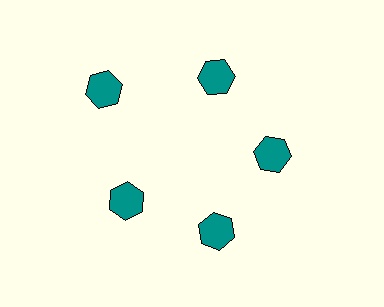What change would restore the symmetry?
The symmetry would be restored by moving it inward, back onto the ring so that all 5 hexagons sit at equal angles and equal distance from the center.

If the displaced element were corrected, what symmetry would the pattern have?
It would have 5-fold rotational symmetry — the pattern would map onto itself every 72 degrees.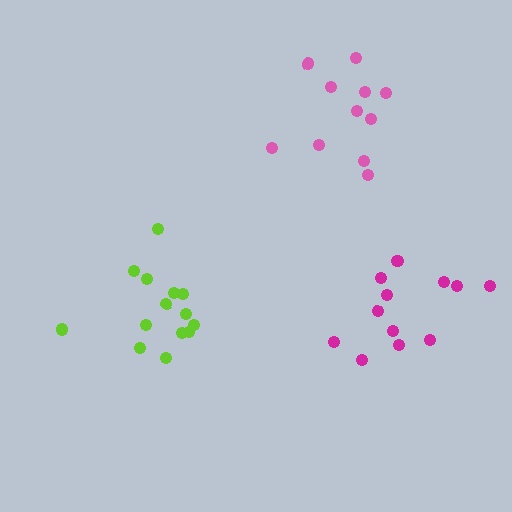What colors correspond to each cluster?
The clusters are colored: lime, magenta, pink.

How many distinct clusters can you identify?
There are 3 distinct clusters.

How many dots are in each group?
Group 1: 14 dots, Group 2: 12 dots, Group 3: 11 dots (37 total).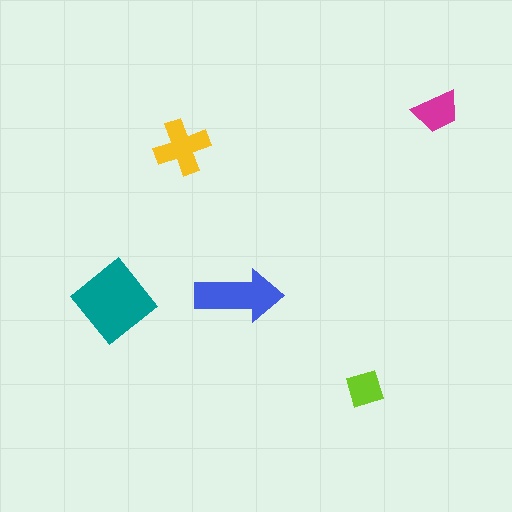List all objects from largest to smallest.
The teal diamond, the blue arrow, the yellow cross, the magenta trapezoid, the lime square.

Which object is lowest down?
The lime square is bottommost.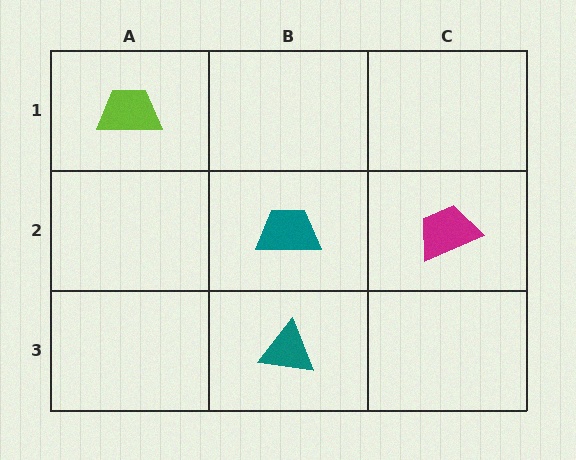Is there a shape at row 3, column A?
No, that cell is empty.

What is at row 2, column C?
A magenta trapezoid.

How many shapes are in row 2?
2 shapes.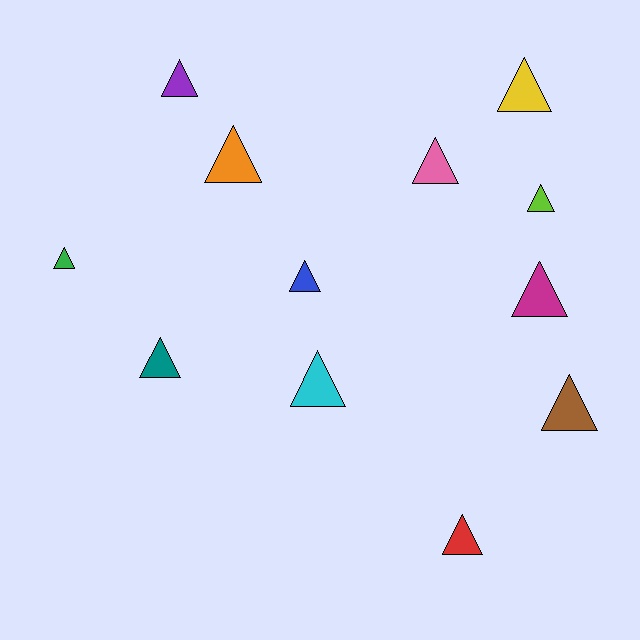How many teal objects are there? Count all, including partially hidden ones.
There is 1 teal object.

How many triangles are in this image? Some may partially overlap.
There are 12 triangles.